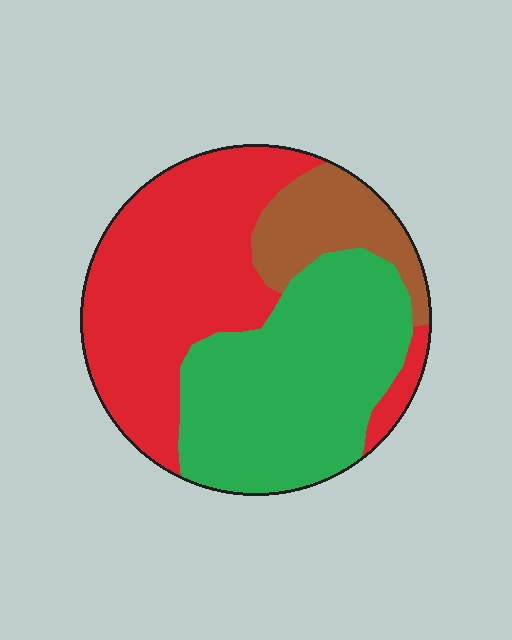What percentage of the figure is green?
Green covers about 40% of the figure.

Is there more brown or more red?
Red.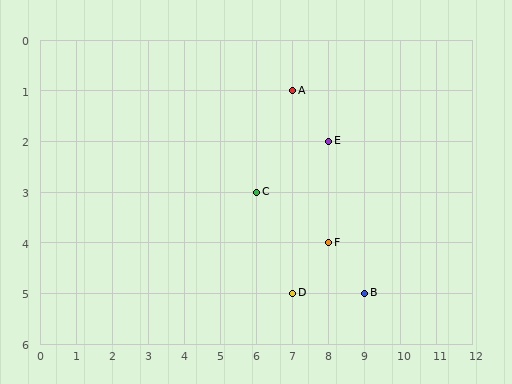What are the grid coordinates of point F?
Point F is at grid coordinates (8, 4).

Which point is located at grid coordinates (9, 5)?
Point B is at (9, 5).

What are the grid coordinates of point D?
Point D is at grid coordinates (7, 5).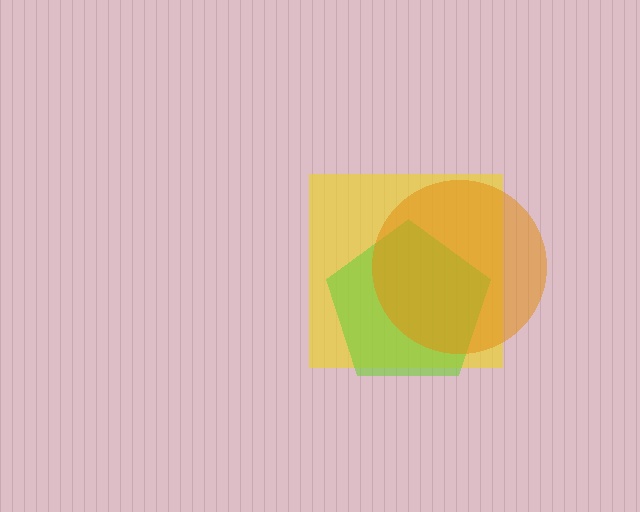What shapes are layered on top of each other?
The layered shapes are: a yellow square, a lime pentagon, an orange circle.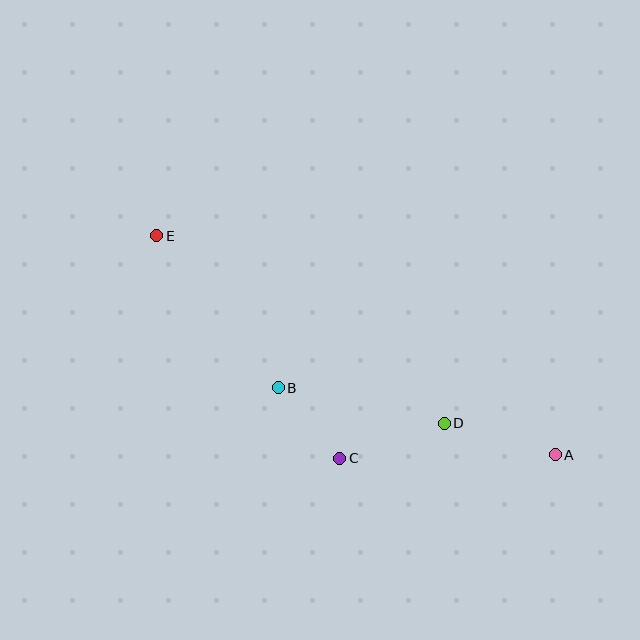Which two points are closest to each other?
Points B and C are closest to each other.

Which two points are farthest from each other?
Points A and E are farthest from each other.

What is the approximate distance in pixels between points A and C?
The distance between A and C is approximately 215 pixels.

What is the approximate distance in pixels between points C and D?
The distance between C and D is approximately 110 pixels.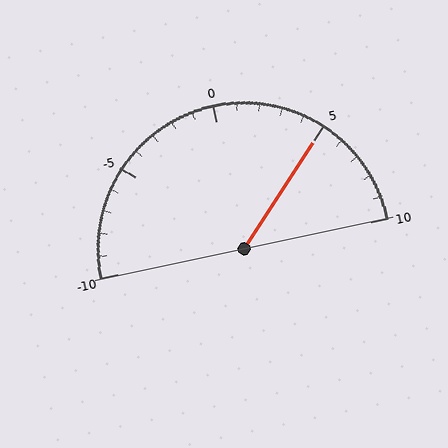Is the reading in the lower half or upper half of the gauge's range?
The reading is in the upper half of the range (-10 to 10).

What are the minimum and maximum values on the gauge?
The gauge ranges from -10 to 10.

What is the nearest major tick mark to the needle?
The nearest major tick mark is 5.